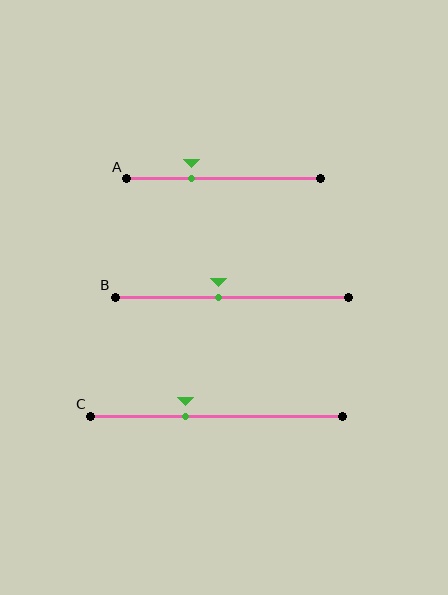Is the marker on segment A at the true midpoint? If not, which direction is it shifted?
No, the marker on segment A is shifted to the left by about 16% of the segment length.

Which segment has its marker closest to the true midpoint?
Segment B has its marker closest to the true midpoint.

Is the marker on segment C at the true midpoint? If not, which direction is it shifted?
No, the marker on segment C is shifted to the left by about 12% of the segment length.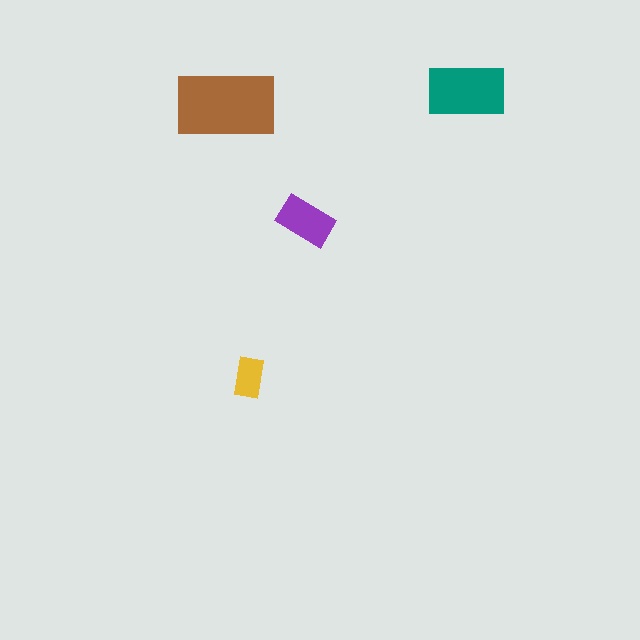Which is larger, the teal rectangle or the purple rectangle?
The teal one.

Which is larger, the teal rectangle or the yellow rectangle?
The teal one.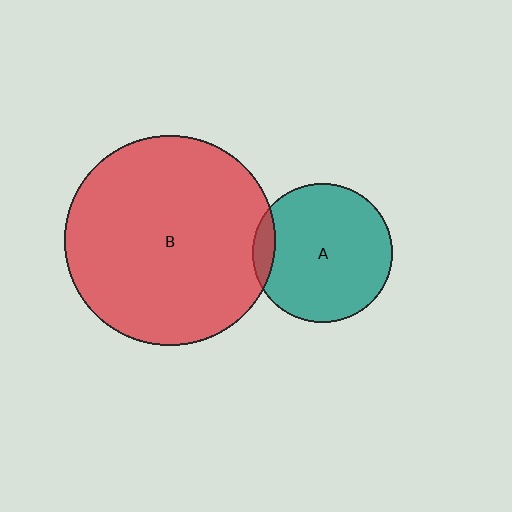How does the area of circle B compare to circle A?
Approximately 2.3 times.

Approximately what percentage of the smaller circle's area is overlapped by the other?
Approximately 10%.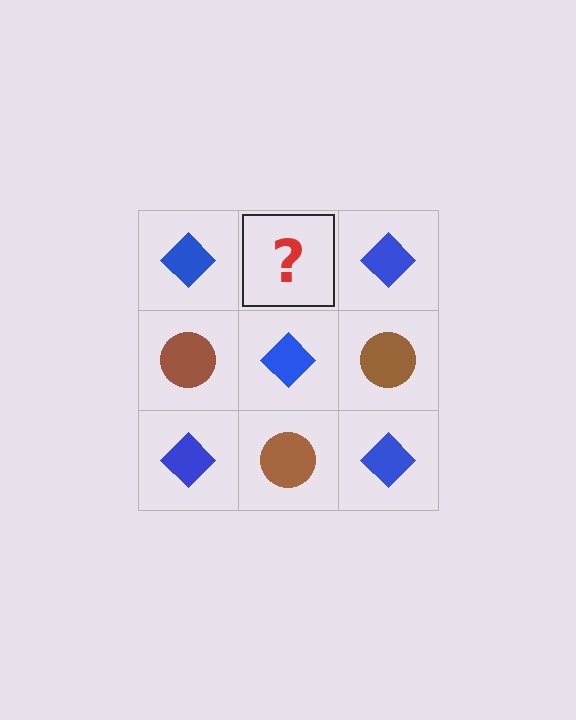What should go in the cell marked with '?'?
The missing cell should contain a brown circle.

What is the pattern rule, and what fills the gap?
The rule is that it alternates blue diamond and brown circle in a checkerboard pattern. The gap should be filled with a brown circle.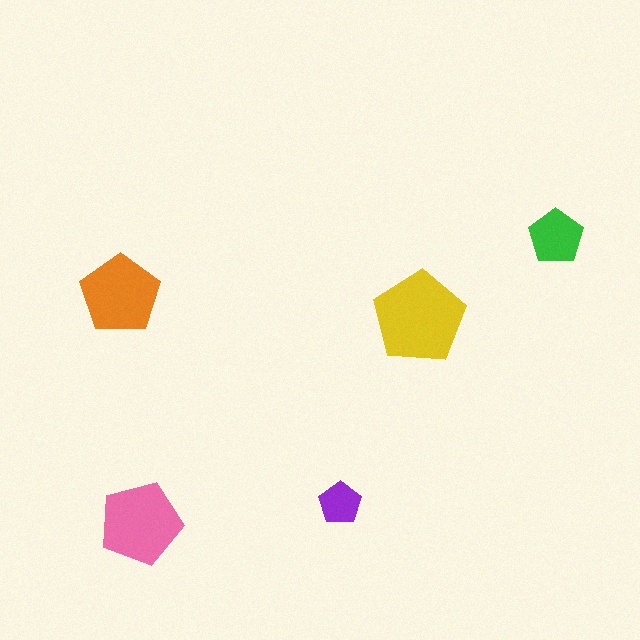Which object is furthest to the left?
The orange pentagon is leftmost.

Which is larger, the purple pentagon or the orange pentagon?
The orange one.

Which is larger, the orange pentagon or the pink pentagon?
The pink one.